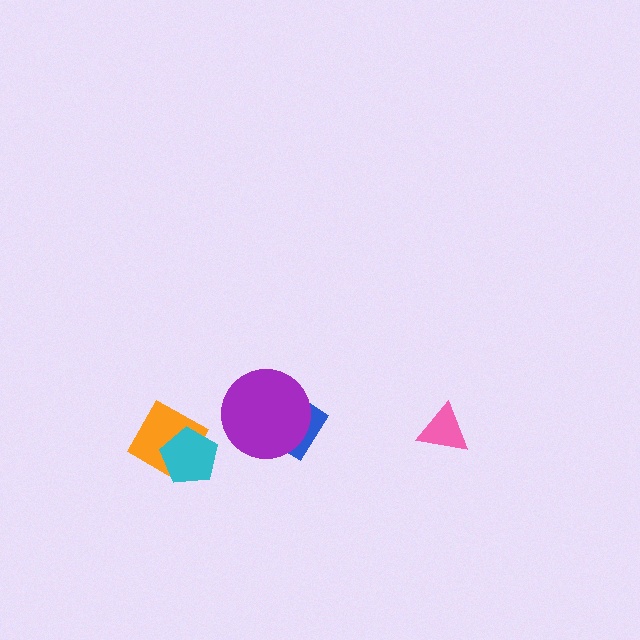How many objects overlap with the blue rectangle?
1 object overlaps with the blue rectangle.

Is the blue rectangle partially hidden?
Yes, it is partially covered by another shape.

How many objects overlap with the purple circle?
1 object overlaps with the purple circle.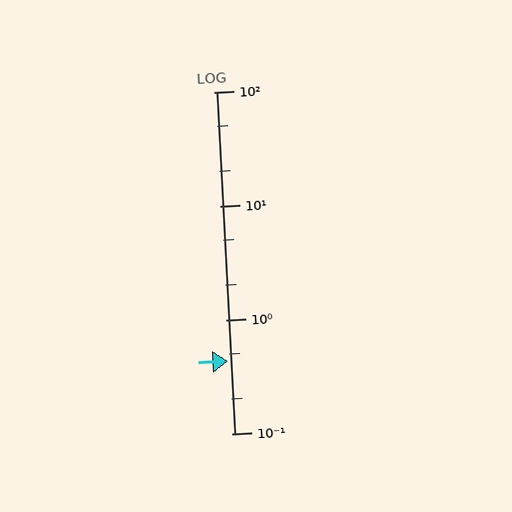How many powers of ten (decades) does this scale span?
The scale spans 3 decades, from 0.1 to 100.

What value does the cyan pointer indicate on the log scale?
The pointer indicates approximately 0.43.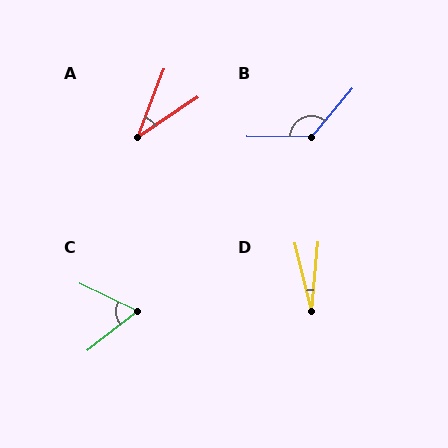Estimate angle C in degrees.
Approximately 63 degrees.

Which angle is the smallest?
D, at approximately 19 degrees.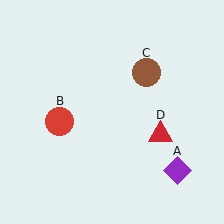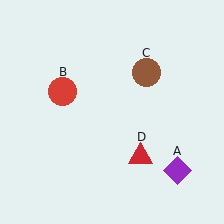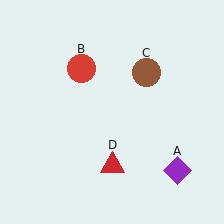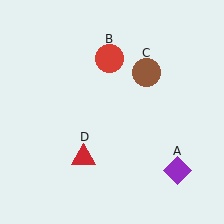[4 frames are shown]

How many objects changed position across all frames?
2 objects changed position: red circle (object B), red triangle (object D).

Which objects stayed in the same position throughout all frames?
Purple diamond (object A) and brown circle (object C) remained stationary.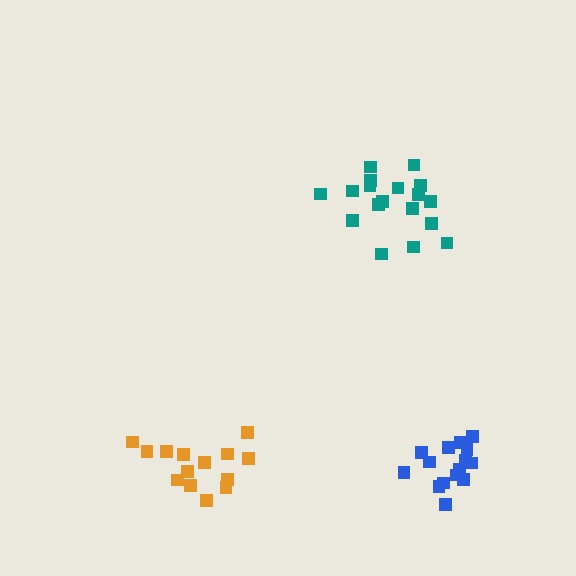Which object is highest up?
The teal cluster is topmost.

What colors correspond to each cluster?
The clusters are colored: teal, orange, blue.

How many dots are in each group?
Group 1: 18 dots, Group 2: 14 dots, Group 3: 15 dots (47 total).